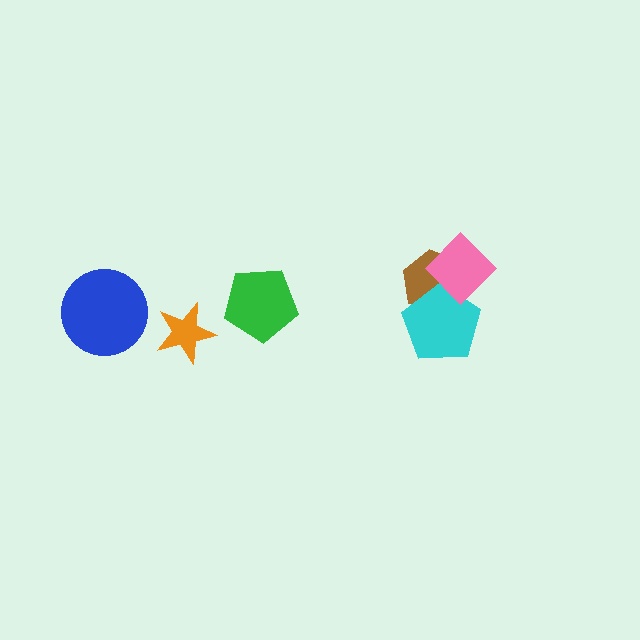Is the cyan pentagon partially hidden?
Yes, it is partially covered by another shape.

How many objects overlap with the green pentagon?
0 objects overlap with the green pentagon.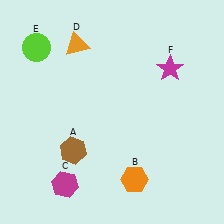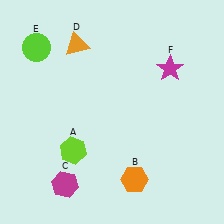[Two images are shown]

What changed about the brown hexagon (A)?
In Image 1, A is brown. In Image 2, it changed to lime.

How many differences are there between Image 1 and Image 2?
There is 1 difference between the two images.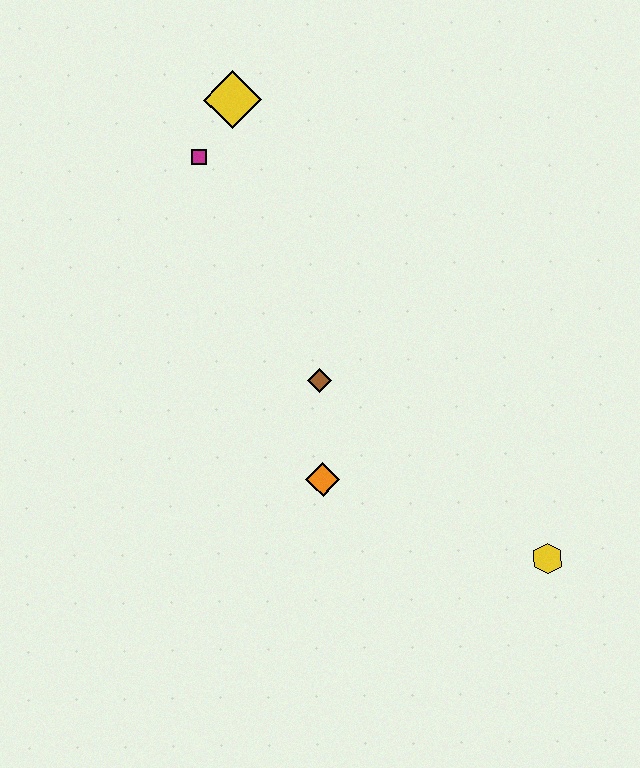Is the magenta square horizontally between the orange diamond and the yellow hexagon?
No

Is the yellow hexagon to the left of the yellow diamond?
No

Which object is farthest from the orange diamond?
The yellow diamond is farthest from the orange diamond.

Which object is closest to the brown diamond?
The orange diamond is closest to the brown diamond.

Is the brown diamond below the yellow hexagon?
No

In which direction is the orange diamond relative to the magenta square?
The orange diamond is below the magenta square.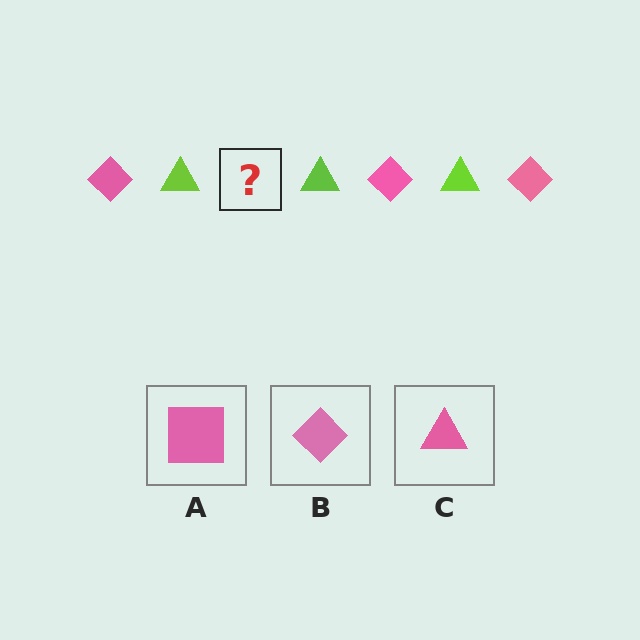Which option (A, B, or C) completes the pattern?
B.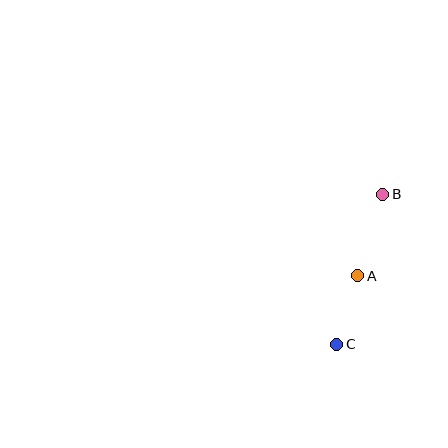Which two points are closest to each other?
Points A and C are closest to each other.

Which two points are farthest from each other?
Points B and C are farthest from each other.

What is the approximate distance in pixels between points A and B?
The distance between A and B is approximately 85 pixels.